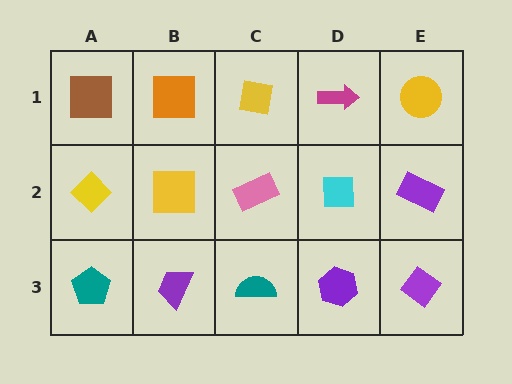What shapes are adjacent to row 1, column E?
A purple rectangle (row 2, column E), a magenta arrow (row 1, column D).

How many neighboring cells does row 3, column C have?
3.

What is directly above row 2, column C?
A yellow square.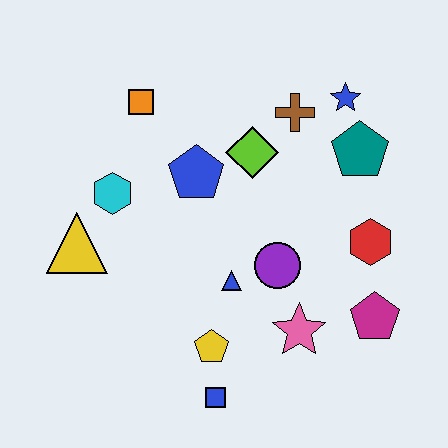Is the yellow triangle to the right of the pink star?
No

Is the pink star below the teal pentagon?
Yes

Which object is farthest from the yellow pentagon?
The blue star is farthest from the yellow pentagon.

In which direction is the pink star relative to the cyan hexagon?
The pink star is to the right of the cyan hexagon.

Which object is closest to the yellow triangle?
The cyan hexagon is closest to the yellow triangle.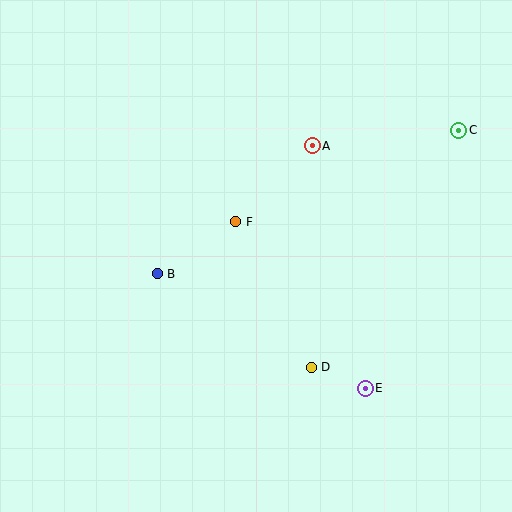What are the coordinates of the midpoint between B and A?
The midpoint between B and A is at (235, 210).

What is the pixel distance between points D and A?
The distance between D and A is 221 pixels.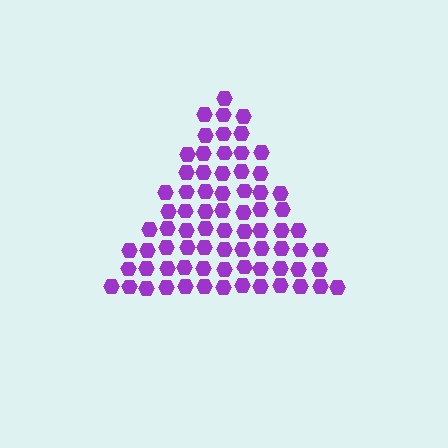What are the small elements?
The small elements are hexagons.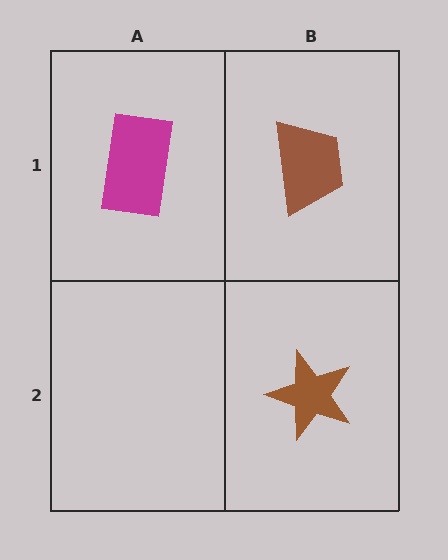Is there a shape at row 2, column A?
No, that cell is empty.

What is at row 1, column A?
A magenta rectangle.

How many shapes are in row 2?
1 shape.